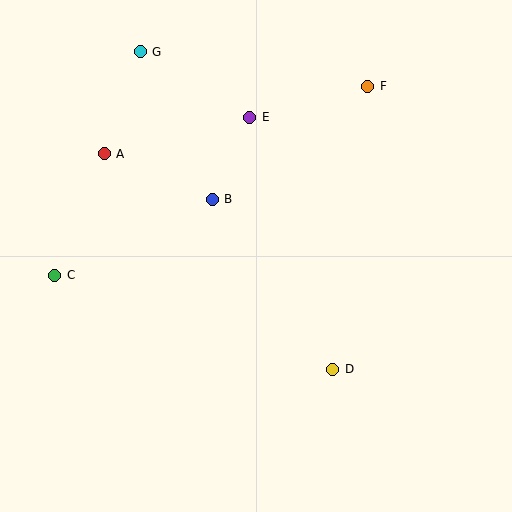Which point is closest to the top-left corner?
Point G is closest to the top-left corner.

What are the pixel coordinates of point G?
Point G is at (140, 52).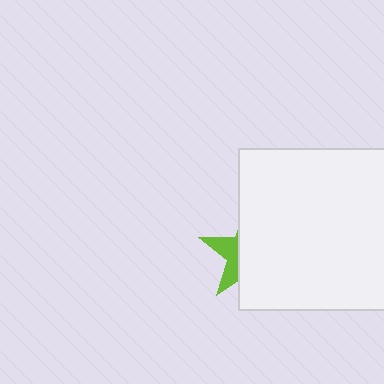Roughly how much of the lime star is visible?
A small part of it is visible (roughly 31%).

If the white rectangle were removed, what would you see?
You would see the complete lime star.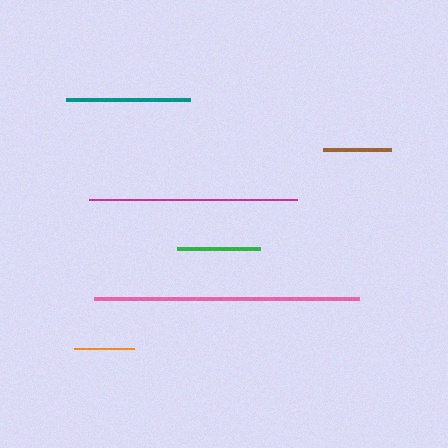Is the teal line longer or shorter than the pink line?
The pink line is longer than the teal line.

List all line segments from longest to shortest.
From longest to shortest: pink, magenta, teal, green, brown, orange.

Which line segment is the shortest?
The orange line is the shortest at approximately 60 pixels.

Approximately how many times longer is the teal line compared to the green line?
The teal line is approximately 1.5 times the length of the green line.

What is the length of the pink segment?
The pink segment is approximately 264 pixels long.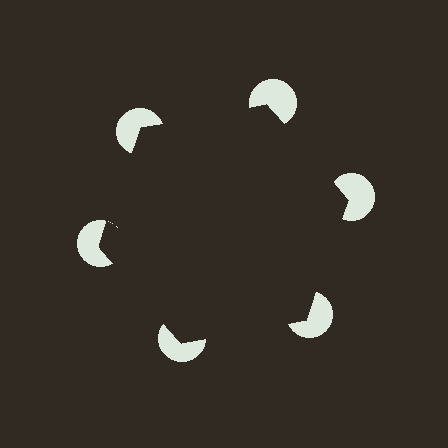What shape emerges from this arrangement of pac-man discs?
An illusory hexagon — its edges are inferred from the aligned wedge cuts in the pac-man discs, not physically drawn.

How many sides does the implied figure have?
6 sides.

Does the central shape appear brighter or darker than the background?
It typically appears slightly darker than the background, even though no actual brightness change is drawn.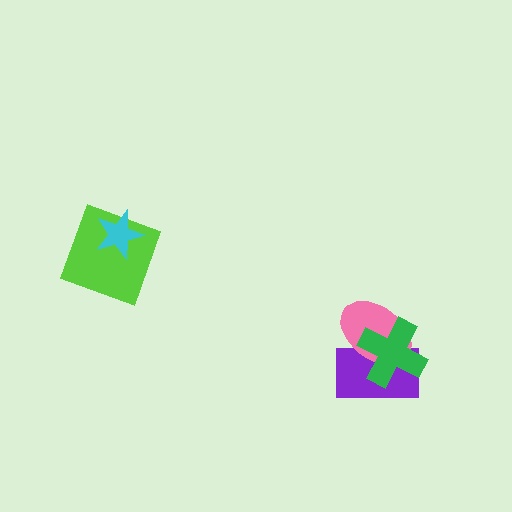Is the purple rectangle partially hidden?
Yes, it is partially covered by another shape.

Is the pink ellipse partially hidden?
Yes, it is partially covered by another shape.